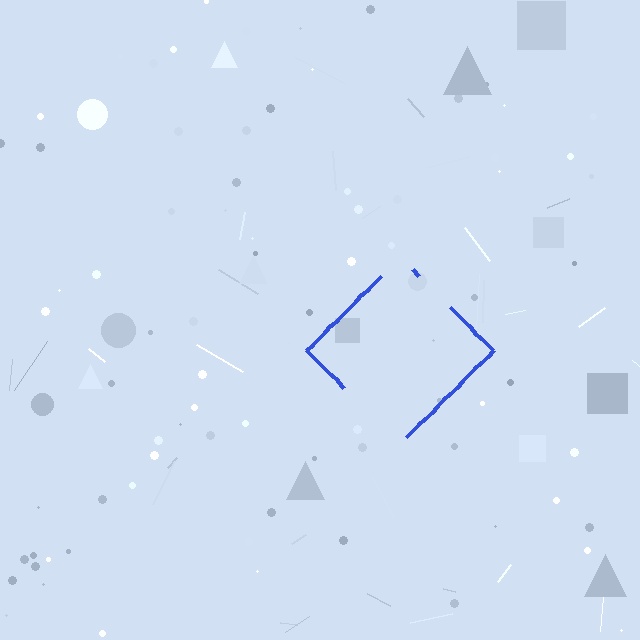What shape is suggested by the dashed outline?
The dashed outline suggests a diamond.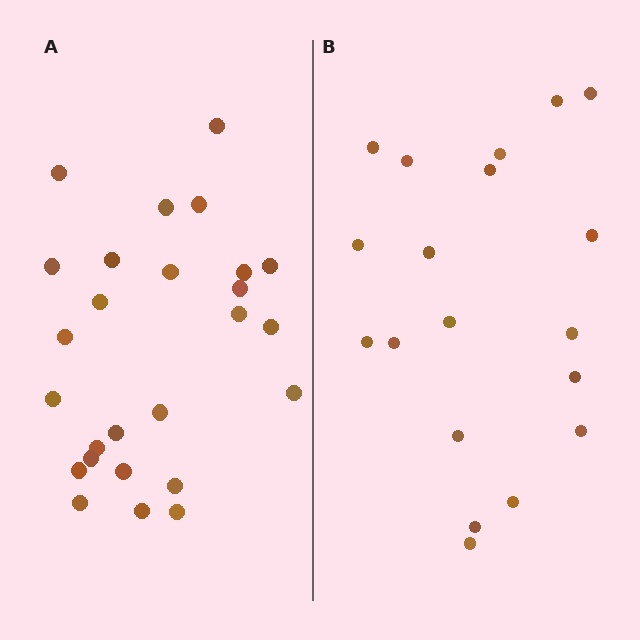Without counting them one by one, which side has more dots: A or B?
Region A (the left region) has more dots.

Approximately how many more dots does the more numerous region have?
Region A has roughly 8 or so more dots than region B.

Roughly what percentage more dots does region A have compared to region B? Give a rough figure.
About 35% more.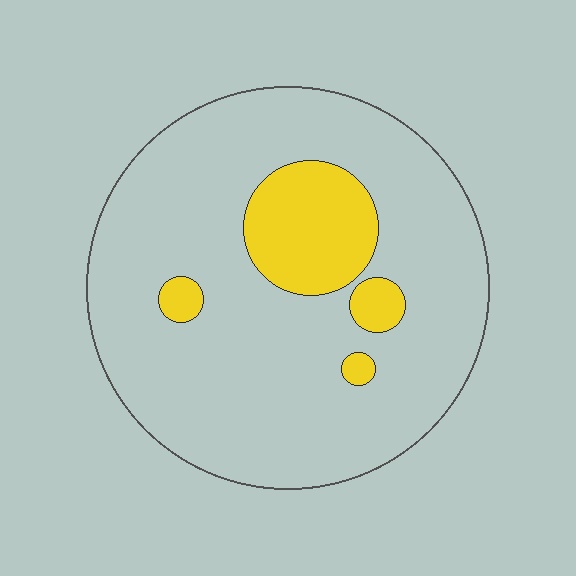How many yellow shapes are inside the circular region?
4.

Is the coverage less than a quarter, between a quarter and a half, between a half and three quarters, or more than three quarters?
Less than a quarter.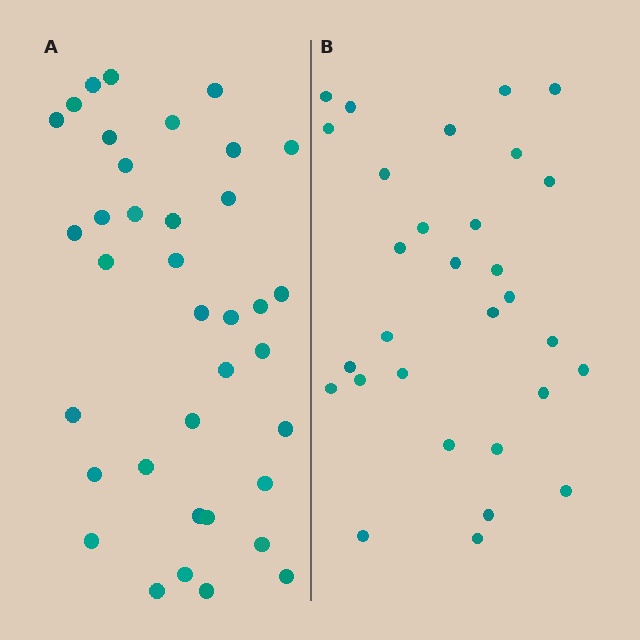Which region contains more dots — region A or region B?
Region A (the left region) has more dots.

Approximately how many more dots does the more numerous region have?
Region A has roughly 8 or so more dots than region B.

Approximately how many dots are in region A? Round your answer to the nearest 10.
About 40 dots. (The exact count is 37, which rounds to 40.)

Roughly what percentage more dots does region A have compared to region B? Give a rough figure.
About 25% more.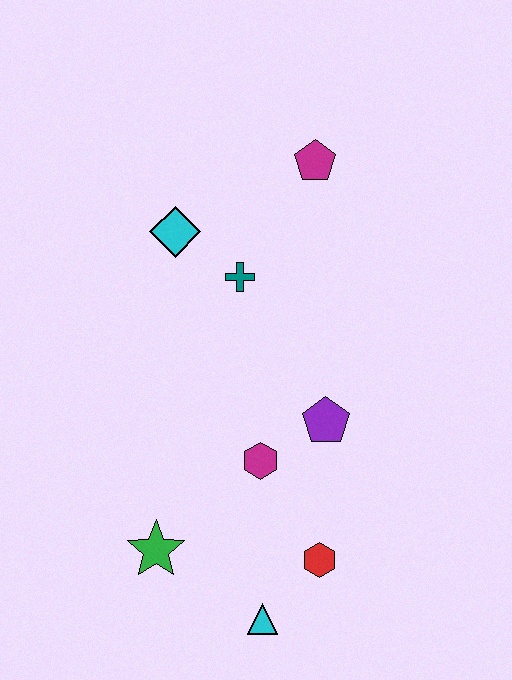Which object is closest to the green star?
The cyan triangle is closest to the green star.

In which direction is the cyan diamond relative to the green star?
The cyan diamond is above the green star.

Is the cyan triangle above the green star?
No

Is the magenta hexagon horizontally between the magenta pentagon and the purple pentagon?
No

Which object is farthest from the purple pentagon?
The magenta pentagon is farthest from the purple pentagon.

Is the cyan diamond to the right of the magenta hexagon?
No